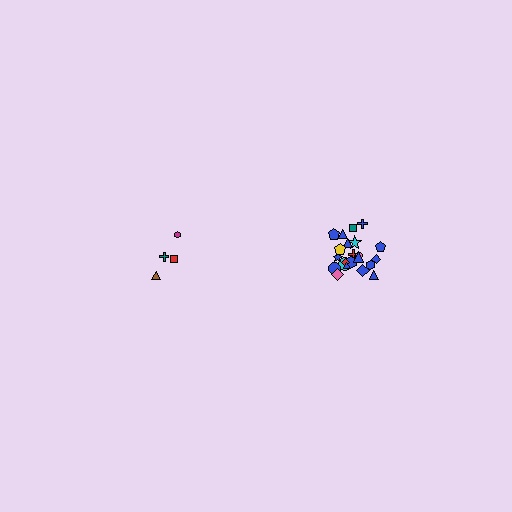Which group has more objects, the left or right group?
The right group.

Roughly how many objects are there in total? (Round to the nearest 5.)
Roughly 25 objects in total.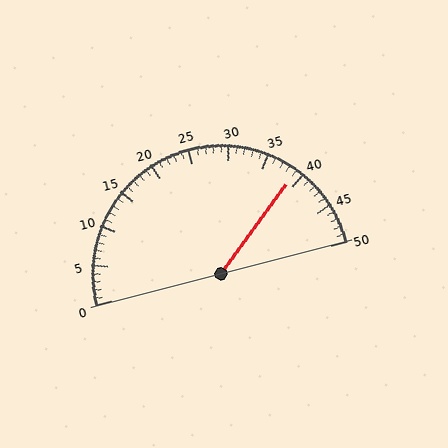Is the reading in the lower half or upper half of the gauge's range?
The reading is in the upper half of the range (0 to 50).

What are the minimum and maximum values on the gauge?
The gauge ranges from 0 to 50.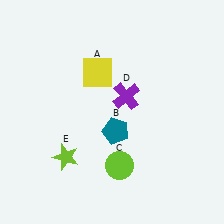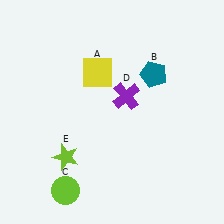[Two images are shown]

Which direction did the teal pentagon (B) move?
The teal pentagon (B) moved up.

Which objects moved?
The objects that moved are: the teal pentagon (B), the lime circle (C).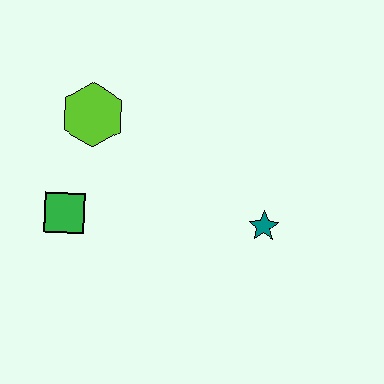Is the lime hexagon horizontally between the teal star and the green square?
Yes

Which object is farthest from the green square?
The teal star is farthest from the green square.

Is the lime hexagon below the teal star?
No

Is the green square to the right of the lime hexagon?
No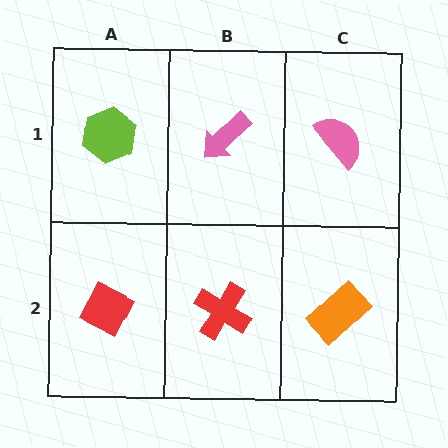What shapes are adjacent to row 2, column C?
A pink semicircle (row 1, column C), a red cross (row 2, column B).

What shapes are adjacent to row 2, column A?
A lime hexagon (row 1, column A), a red cross (row 2, column B).